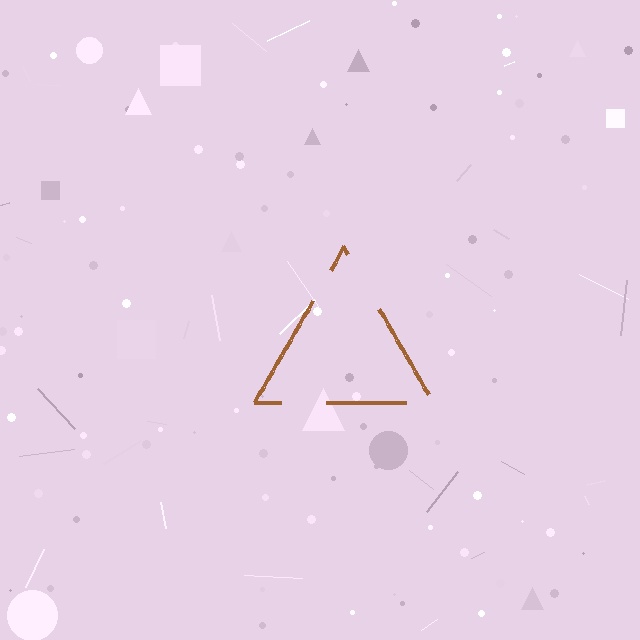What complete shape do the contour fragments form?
The contour fragments form a triangle.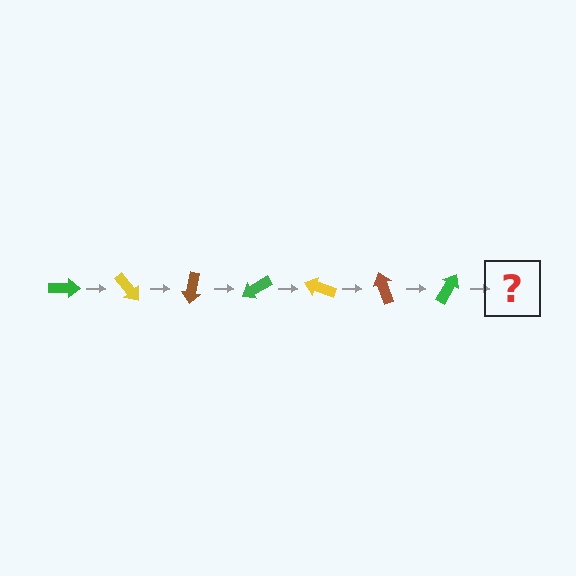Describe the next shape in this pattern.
It should be a yellow arrow, rotated 350 degrees from the start.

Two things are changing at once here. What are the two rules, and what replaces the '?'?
The two rules are that it rotates 50 degrees each step and the color cycles through green, yellow, and brown. The '?' should be a yellow arrow, rotated 350 degrees from the start.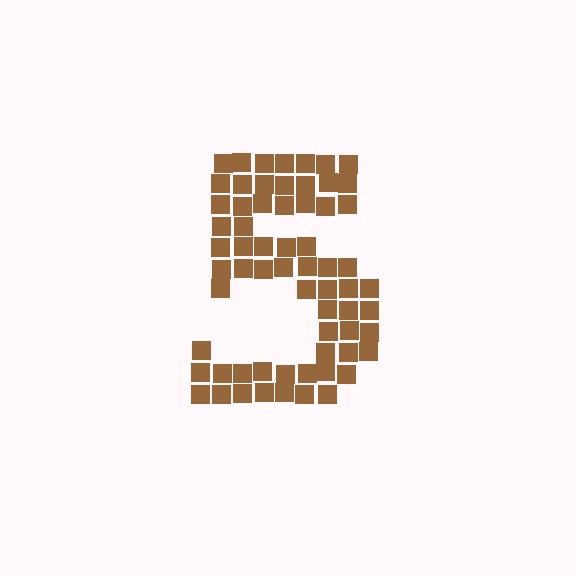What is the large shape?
The large shape is the digit 5.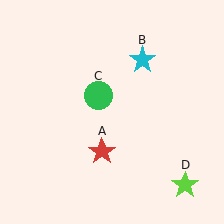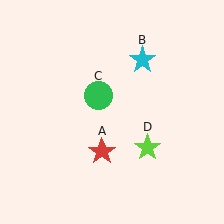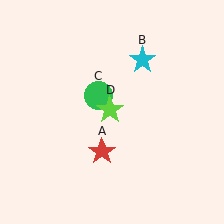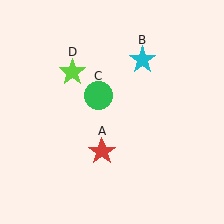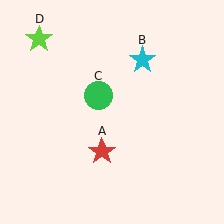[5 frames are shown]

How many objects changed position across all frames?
1 object changed position: lime star (object D).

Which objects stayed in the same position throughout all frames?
Red star (object A) and cyan star (object B) and green circle (object C) remained stationary.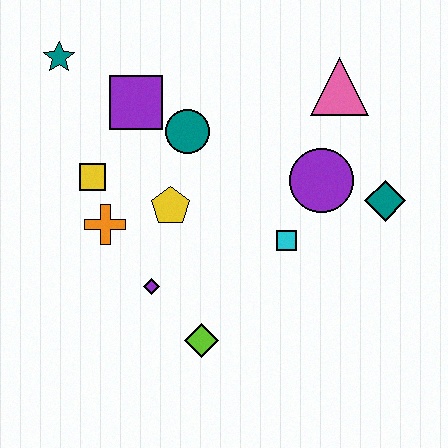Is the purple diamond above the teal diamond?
No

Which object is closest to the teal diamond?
The purple circle is closest to the teal diamond.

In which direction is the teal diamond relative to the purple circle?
The teal diamond is to the right of the purple circle.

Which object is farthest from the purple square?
The teal diamond is farthest from the purple square.